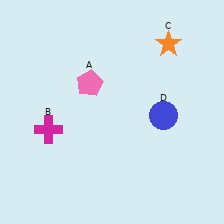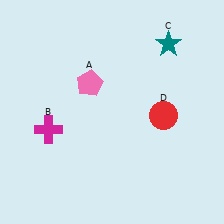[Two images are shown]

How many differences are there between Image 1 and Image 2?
There are 2 differences between the two images.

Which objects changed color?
C changed from orange to teal. D changed from blue to red.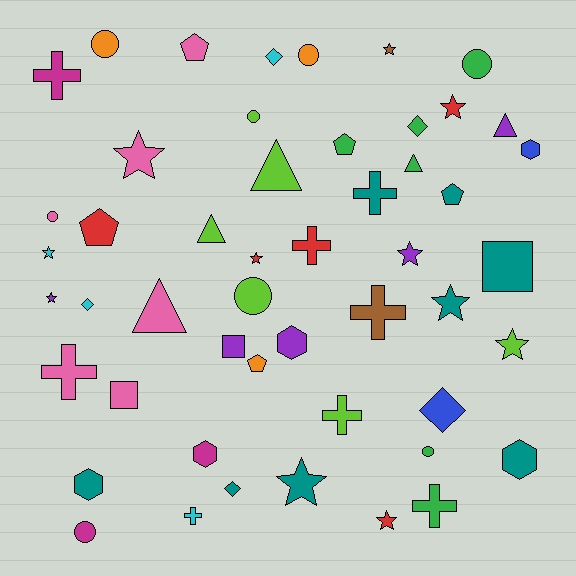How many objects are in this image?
There are 50 objects.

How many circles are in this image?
There are 8 circles.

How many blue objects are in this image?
There are 2 blue objects.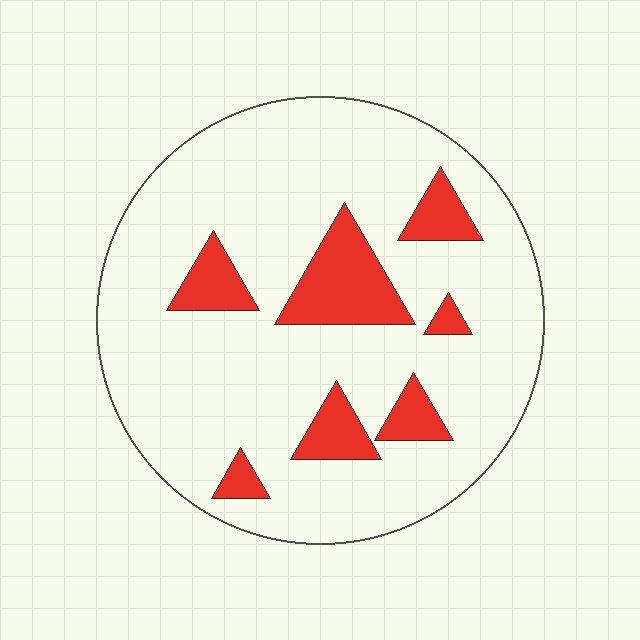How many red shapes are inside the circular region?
7.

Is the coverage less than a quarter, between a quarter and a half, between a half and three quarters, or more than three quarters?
Less than a quarter.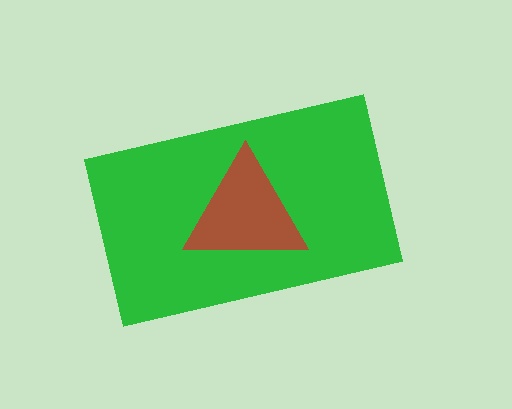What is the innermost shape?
The brown triangle.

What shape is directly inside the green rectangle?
The brown triangle.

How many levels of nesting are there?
2.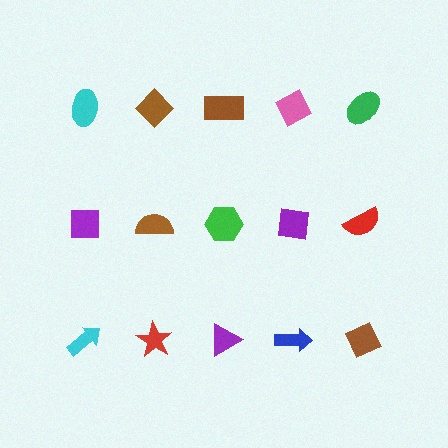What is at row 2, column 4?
A purple square.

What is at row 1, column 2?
A brown diamond.